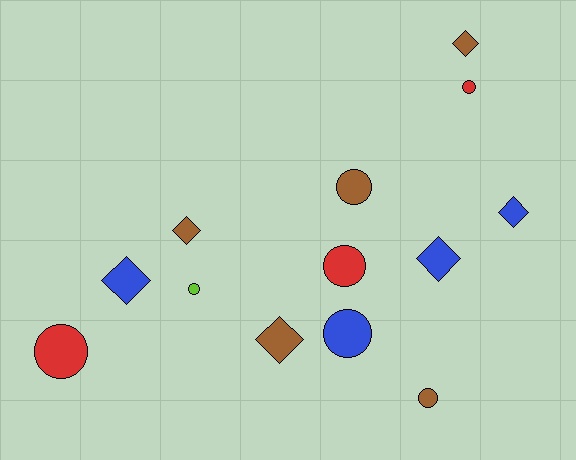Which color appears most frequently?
Brown, with 5 objects.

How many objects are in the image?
There are 13 objects.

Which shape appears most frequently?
Circle, with 7 objects.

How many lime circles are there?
There is 1 lime circle.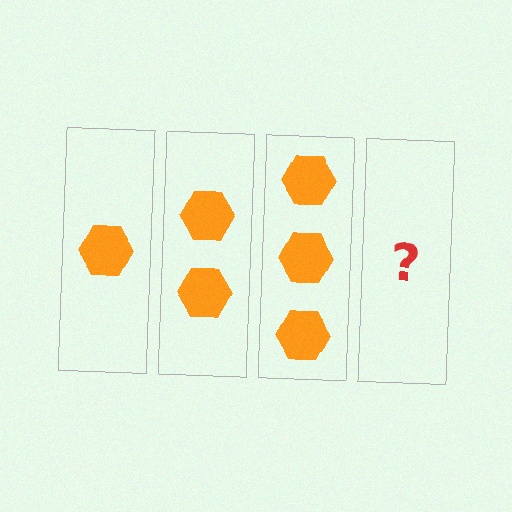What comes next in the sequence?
The next element should be 4 hexagons.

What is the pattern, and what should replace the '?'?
The pattern is that each step adds one more hexagon. The '?' should be 4 hexagons.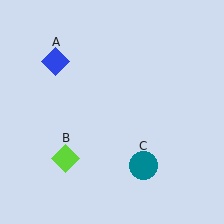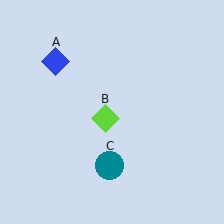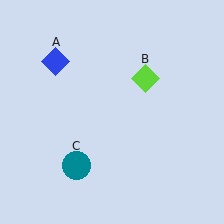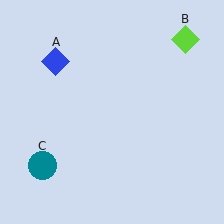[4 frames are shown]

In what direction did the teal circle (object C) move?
The teal circle (object C) moved left.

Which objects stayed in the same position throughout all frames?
Blue diamond (object A) remained stationary.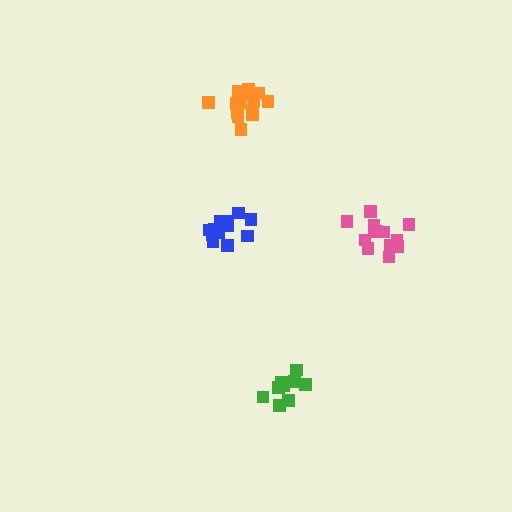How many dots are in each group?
Group 1: 13 dots, Group 2: 14 dots, Group 3: 14 dots, Group 4: 10 dots (51 total).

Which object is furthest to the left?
The blue cluster is leftmost.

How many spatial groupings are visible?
There are 4 spatial groupings.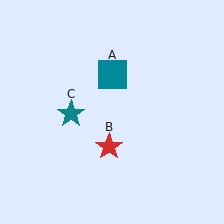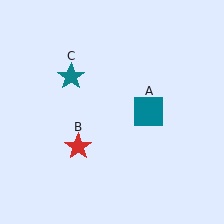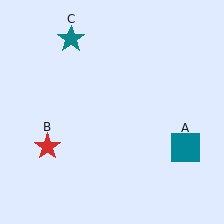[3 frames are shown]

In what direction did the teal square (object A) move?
The teal square (object A) moved down and to the right.